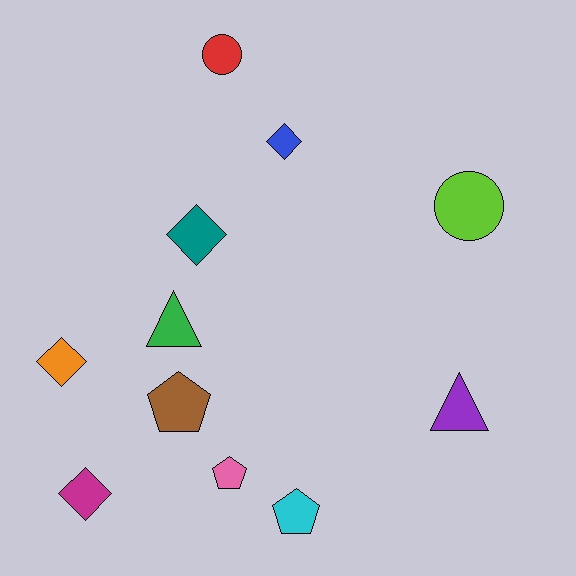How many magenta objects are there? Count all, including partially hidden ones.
There is 1 magenta object.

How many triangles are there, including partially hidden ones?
There are 2 triangles.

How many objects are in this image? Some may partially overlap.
There are 11 objects.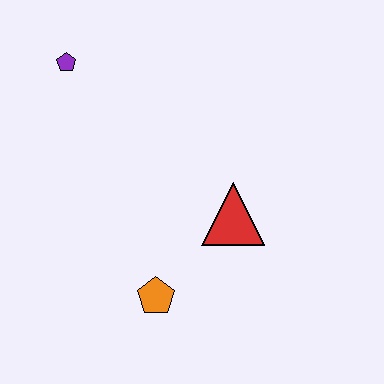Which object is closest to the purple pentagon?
The red triangle is closest to the purple pentagon.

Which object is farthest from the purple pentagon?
The orange pentagon is farthest from the purple pentagon.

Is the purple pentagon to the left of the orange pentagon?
Yes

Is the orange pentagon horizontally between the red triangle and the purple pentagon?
Yes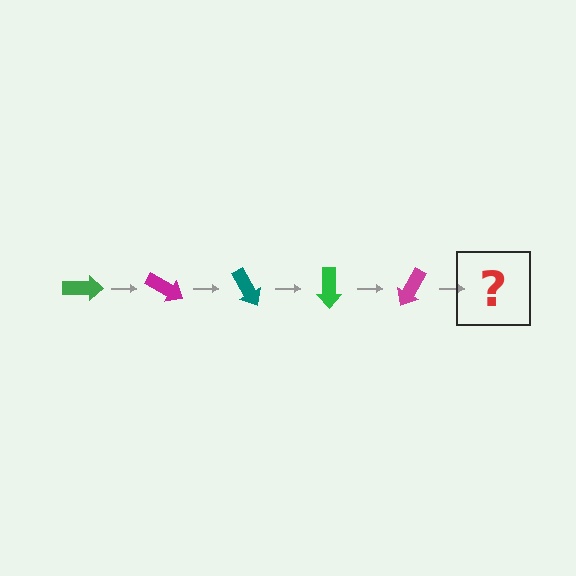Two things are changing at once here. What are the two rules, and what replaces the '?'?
The two rules are that it rotates 30 degrees each step and the color cycles through green, magenta, and teal. The '?' should be a teal arrow, rotated 150 degrees from the start.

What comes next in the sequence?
The next element should be a teal arrow, rotated 150 degrees from the start.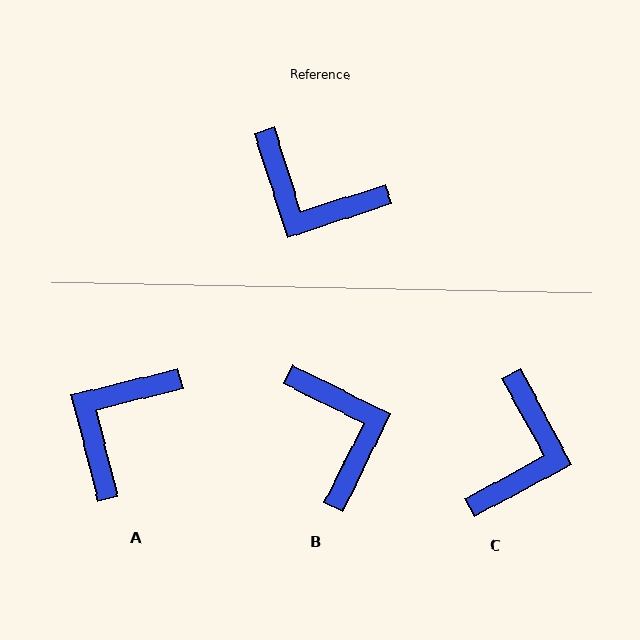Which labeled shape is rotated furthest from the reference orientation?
B, about 136 degrees away.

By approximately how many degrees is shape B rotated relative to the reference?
Approximately 136 degrees counter-clockwise.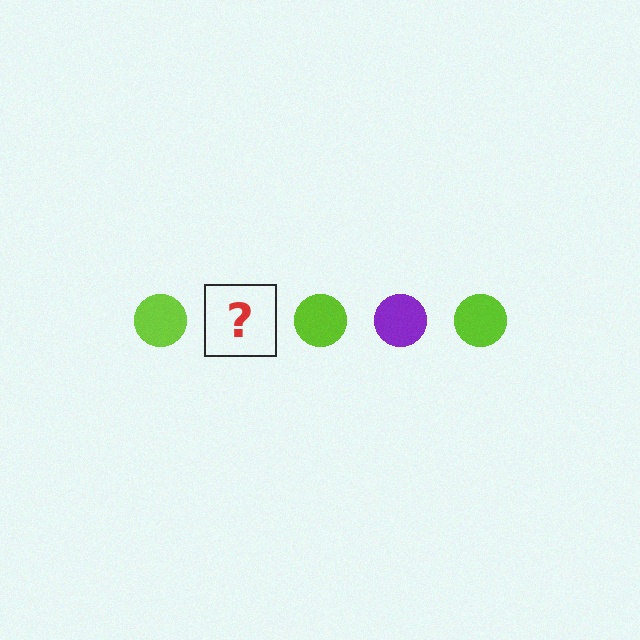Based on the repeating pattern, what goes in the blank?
The blank should be a purple circle.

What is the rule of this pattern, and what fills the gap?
The rule is that the pattern cycles through lime, purple circles. The gap should be filled with a purple circle.